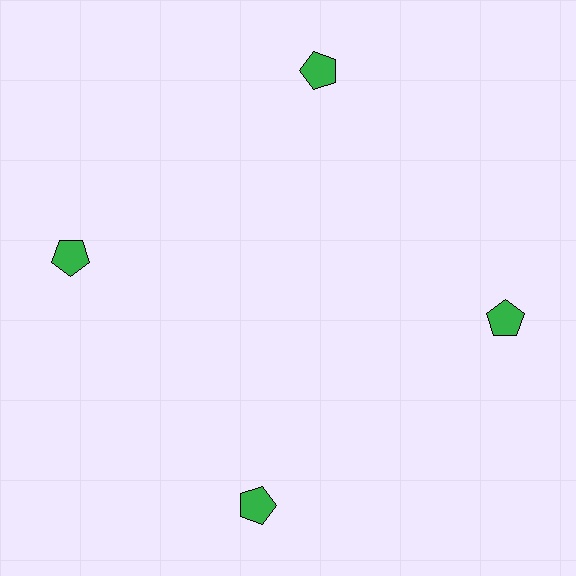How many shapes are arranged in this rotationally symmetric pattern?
There are 4 shapes, arranged in 4 groups of 1.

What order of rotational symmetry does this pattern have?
This pattern has 4-fold rotational symmetry.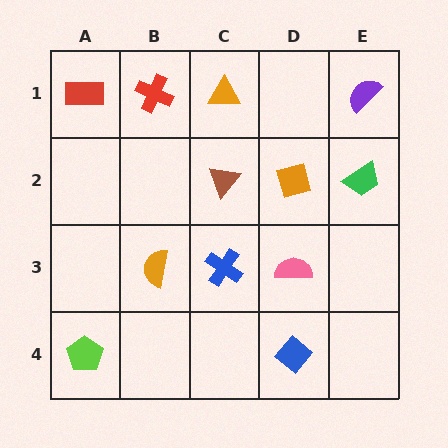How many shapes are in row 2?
3 shapes.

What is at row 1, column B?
A red cross.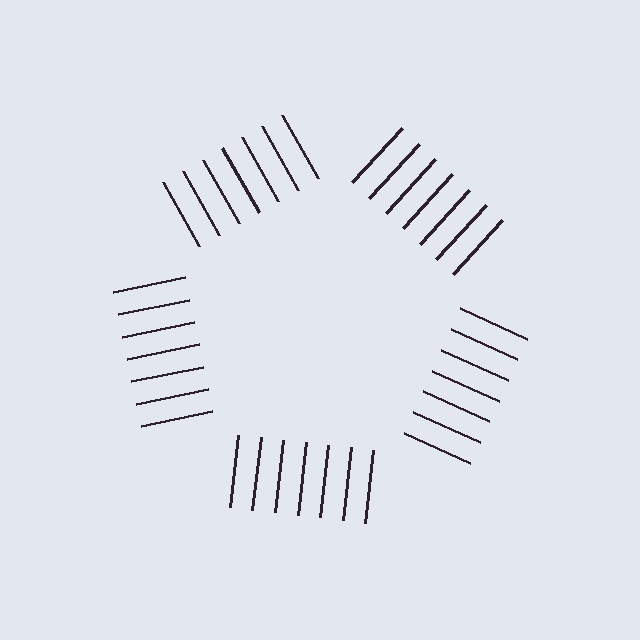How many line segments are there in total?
35 — 7 along each of the 5 edges.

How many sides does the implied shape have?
5 sides — the line-ends trace a pentagon.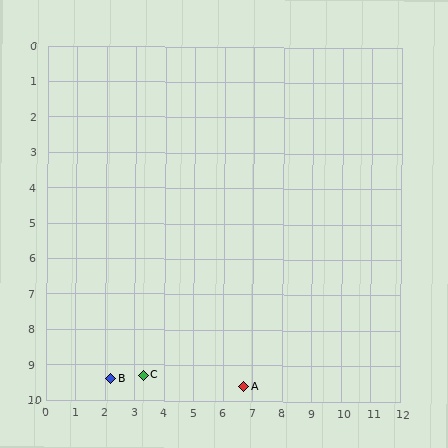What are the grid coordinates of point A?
Point A is at approximately (6.7, 9.6).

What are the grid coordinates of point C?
Point C is at approximately (3.3, 9.3).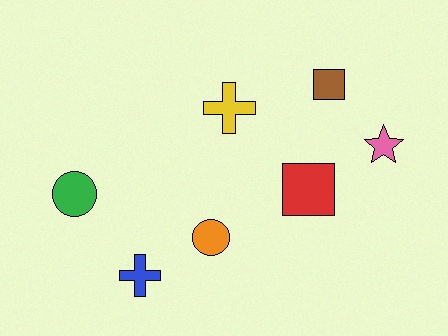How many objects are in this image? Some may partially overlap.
There are 7 objects.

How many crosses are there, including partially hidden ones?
There are 2 crosses.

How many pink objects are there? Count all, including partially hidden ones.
There is 1 pink object.